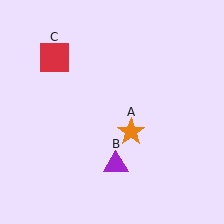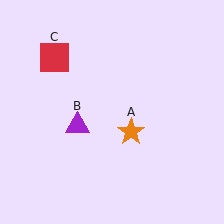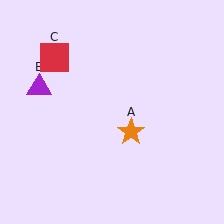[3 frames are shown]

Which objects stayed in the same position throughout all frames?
Orange star (object A) and red square (object C) remained stationary.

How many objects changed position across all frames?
1 object changed position: purple triangle (object B).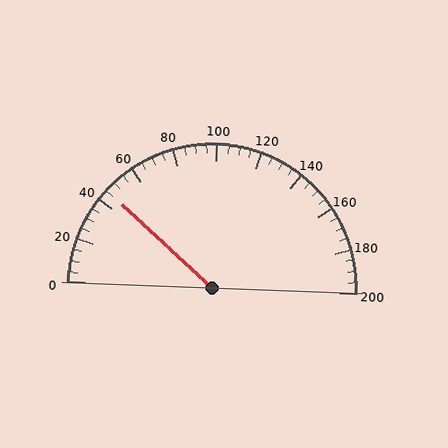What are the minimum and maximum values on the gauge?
The gauge ranges from 0 to 200.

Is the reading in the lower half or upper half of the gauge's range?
The reading is in the lower half of the range (0 to 200).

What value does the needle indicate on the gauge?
The needle indicates approximately 45.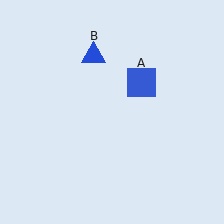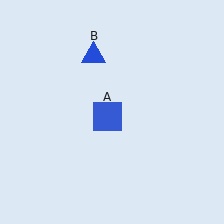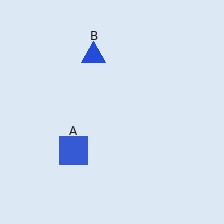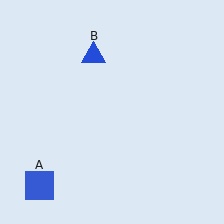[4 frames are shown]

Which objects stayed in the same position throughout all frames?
Blue triangle (object B) remained stationary.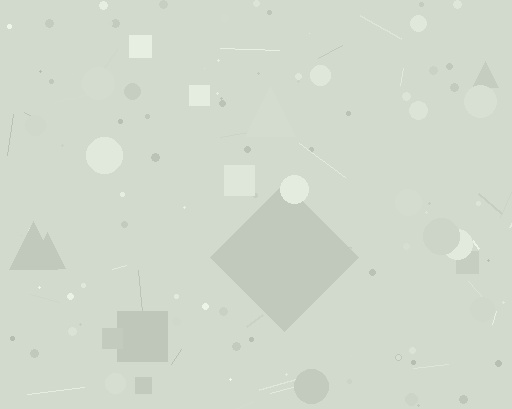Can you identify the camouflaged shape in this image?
The camouflaged shape is a diamond.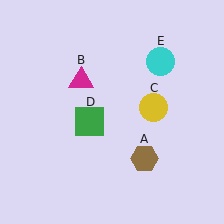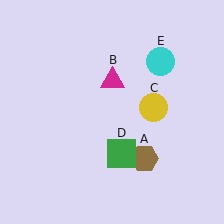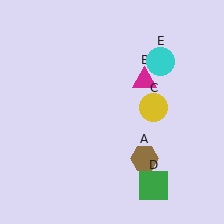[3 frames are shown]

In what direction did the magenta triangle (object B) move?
The magenta triangle (object B) moved right.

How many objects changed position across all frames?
2 objects changed position: magenta triangle (object B), green square (object D).